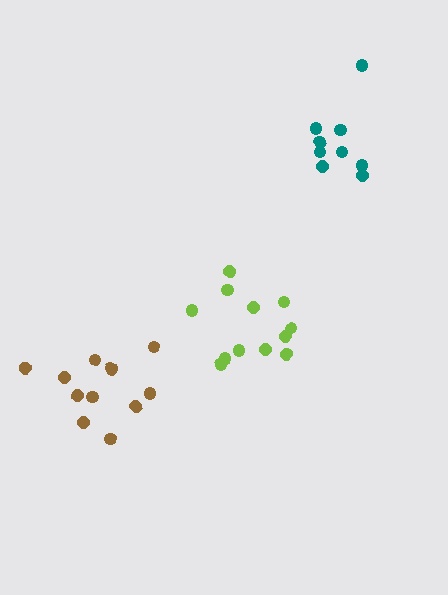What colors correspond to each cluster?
The clusters are colored: brown, lime, teal.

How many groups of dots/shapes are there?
There are 3 groups.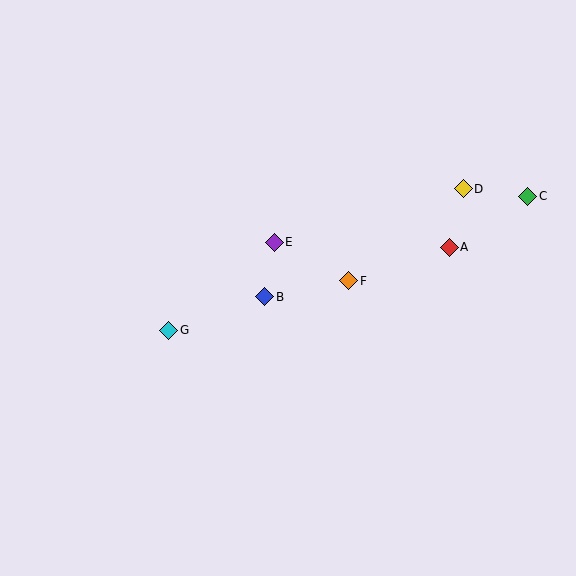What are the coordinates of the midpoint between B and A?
The midpoint between B and A is at (357, 272).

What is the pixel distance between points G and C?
The distance between G and C is 383 pixels.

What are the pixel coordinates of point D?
Point D is at (463, 189).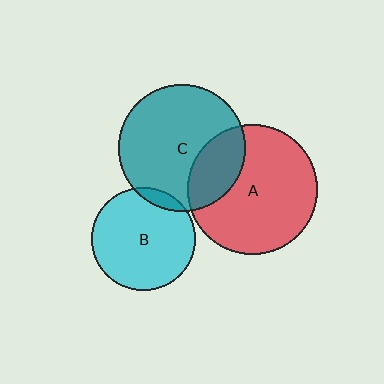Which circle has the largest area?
Circle A (red).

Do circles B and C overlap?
Yes.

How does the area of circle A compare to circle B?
Approximately 1.6 times.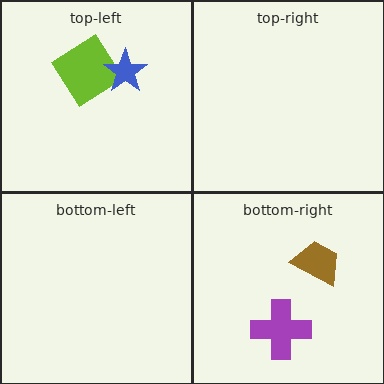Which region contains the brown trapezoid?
The bottom-right region.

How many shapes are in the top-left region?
2.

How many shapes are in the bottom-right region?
2.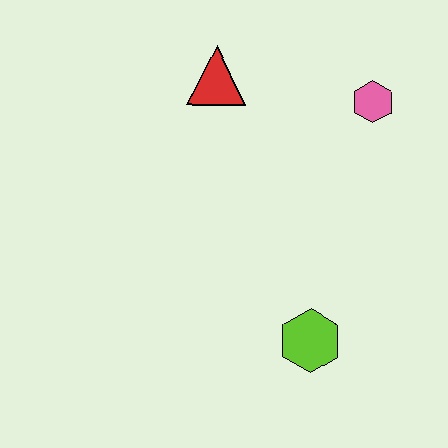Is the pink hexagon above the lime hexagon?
Yes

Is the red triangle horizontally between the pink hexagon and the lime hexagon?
No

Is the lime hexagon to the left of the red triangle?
No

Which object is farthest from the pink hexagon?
The lime hexagon is farthest from the pink hexagon.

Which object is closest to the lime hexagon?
The pink hexagon is closest to the lime hexagon.